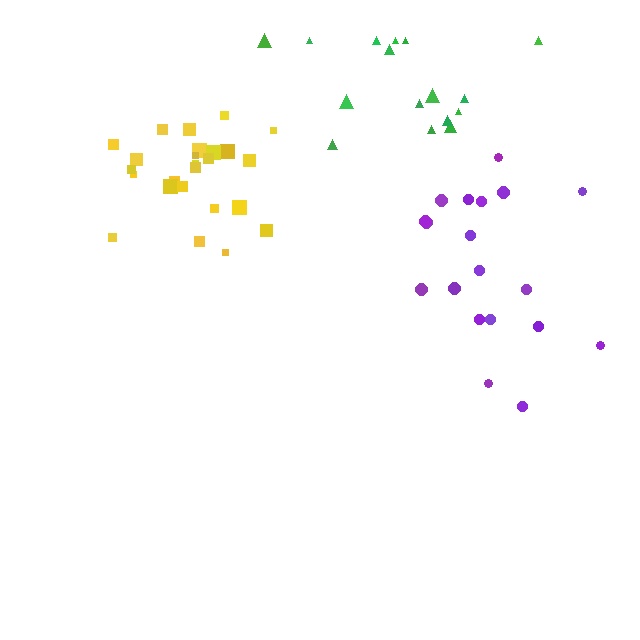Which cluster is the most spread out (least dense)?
Purple.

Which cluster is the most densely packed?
Yellow.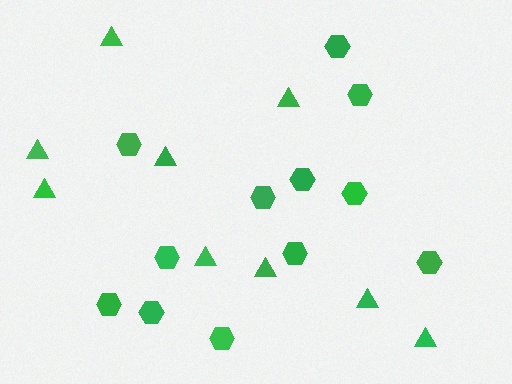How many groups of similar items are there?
There are 2 groups: one group of hexagons (12) and one group of triangles (9).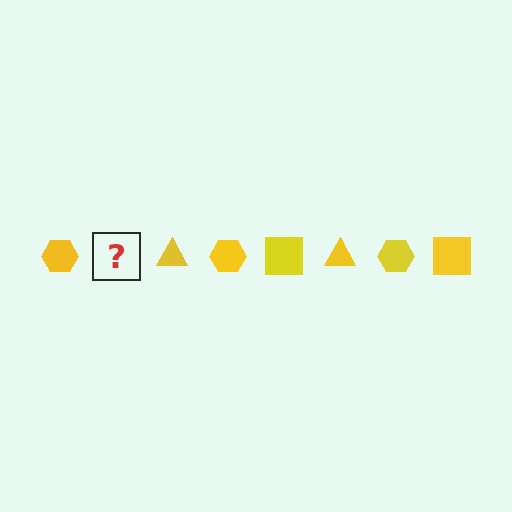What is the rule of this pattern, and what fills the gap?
The rule is that the pattern cycles through hexagon, square, triangle shapes in yellow. The gap should be filled with a yellow square.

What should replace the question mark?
The question mark should be replaced with a yellow square.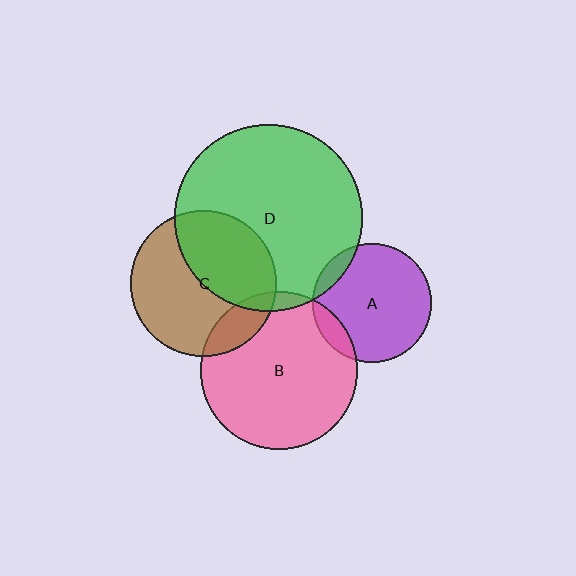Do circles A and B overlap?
Yes.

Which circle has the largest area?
Circle D (green).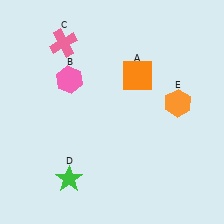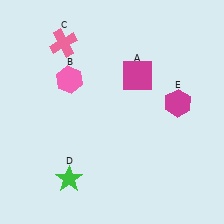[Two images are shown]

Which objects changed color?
A changed from orange to magenta. E changed from orange to magenta.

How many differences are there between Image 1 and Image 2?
There are 2 differences between the two images.